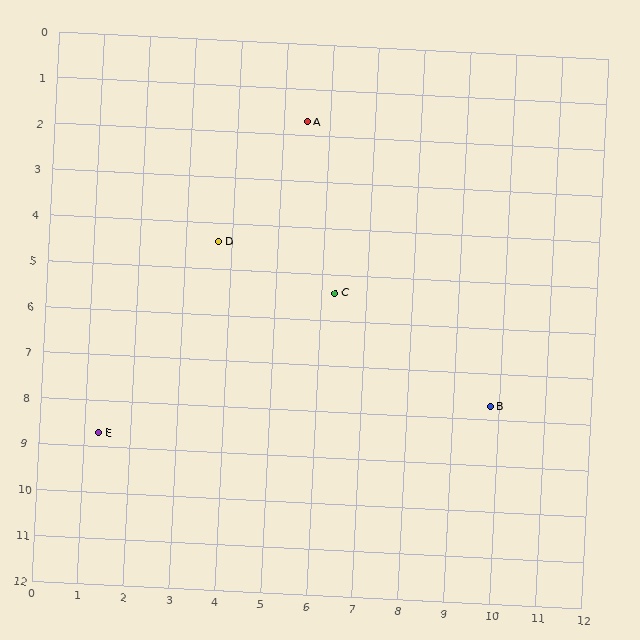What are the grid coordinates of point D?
Point D is at approximately (3.7, 4.4).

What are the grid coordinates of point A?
Point A is at approximately (5.5, 1.7).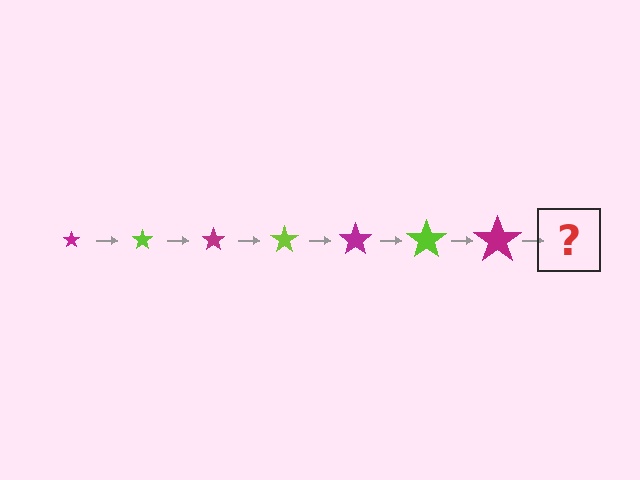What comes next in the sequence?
The next element should be a lime star, larger than the previous one.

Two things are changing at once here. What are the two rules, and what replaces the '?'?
The two rules are that the star grows larger each step and the color cycles through magenta and lime. The '?' should be a lime star, larger than the previous one.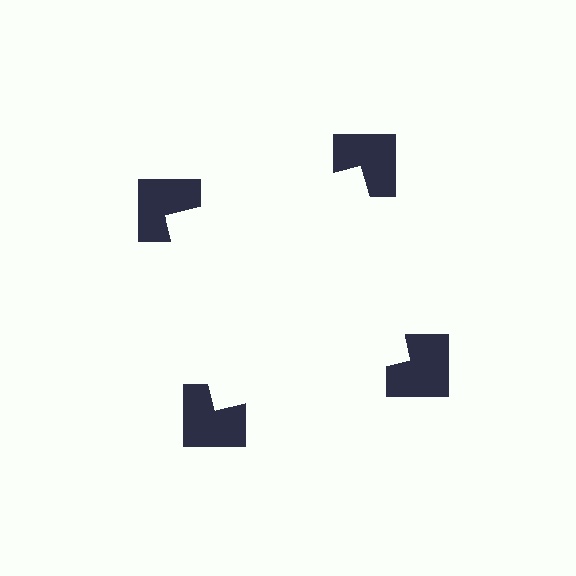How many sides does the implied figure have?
4 sides.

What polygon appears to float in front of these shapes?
An illusory square — its edges are inferred from the aligned wedge cuts in the notched squares, not physically drawn.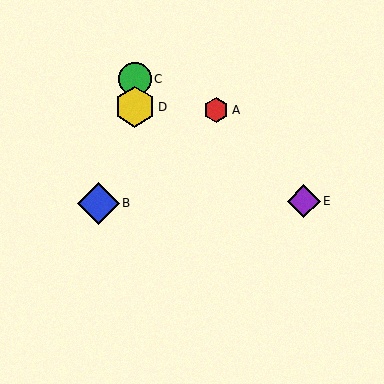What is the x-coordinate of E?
Object E is at x≈304.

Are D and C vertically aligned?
Yes, both are at x≈135.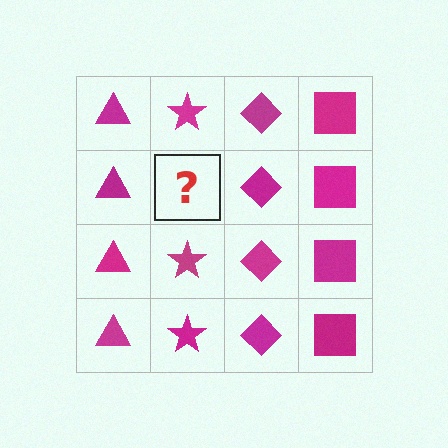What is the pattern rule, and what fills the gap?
The rule is that each column has a consistent shape. The gap should be filled with a magenta star.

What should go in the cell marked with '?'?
The missing cell should contain a magenta star.